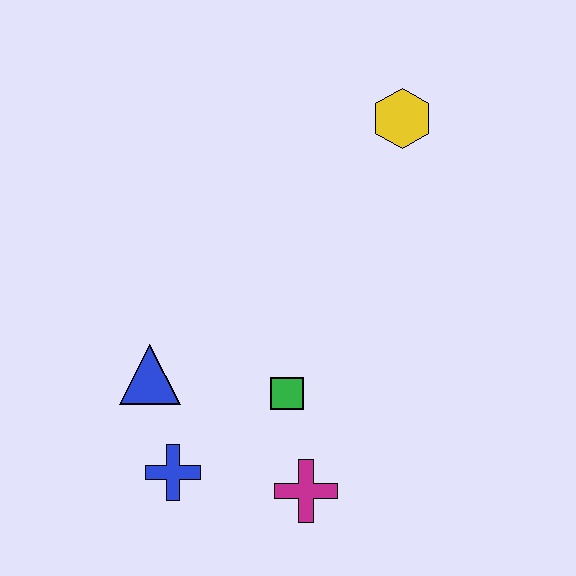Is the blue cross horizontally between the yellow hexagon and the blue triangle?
Yes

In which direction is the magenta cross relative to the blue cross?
The magenta cross is to the right of the blue cross.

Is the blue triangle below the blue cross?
No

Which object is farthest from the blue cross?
The yellow hexagon is farthest from the blue cross.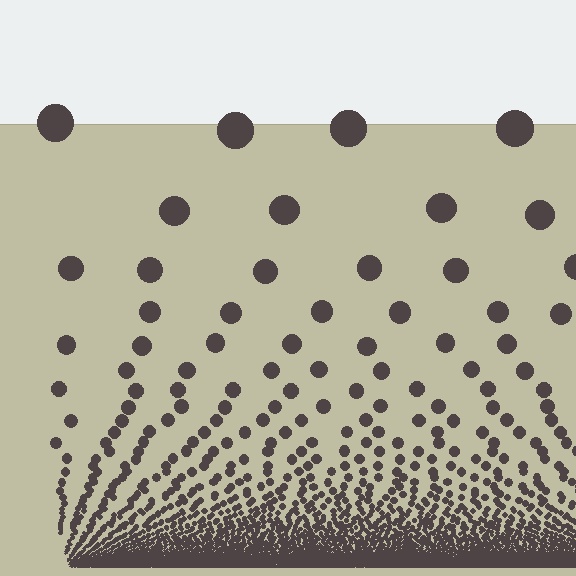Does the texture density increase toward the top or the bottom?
Density increases toward the bottom.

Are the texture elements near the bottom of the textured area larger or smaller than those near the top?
Smaller. The gradient is inverted — elements near the bottom are smaller and denser.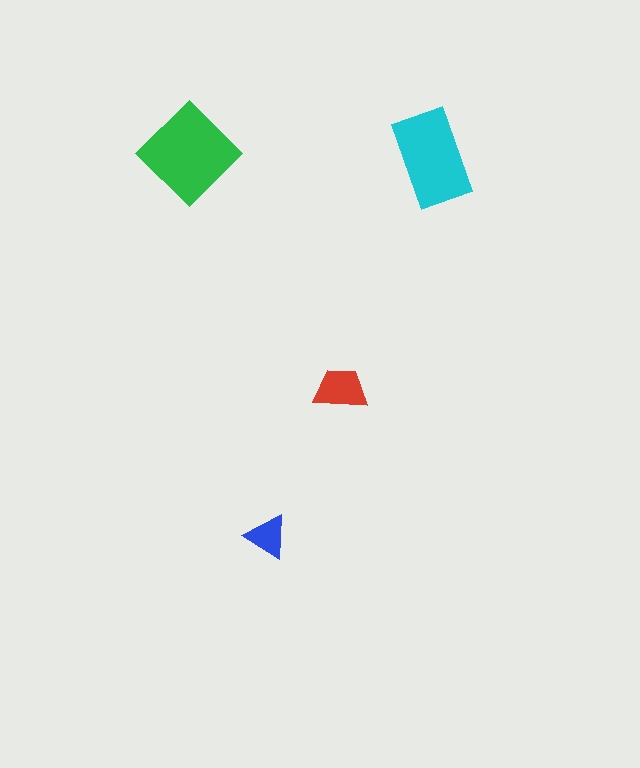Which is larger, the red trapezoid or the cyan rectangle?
The cyan rectangle.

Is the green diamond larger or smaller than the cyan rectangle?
Larger.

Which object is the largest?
The green diamond.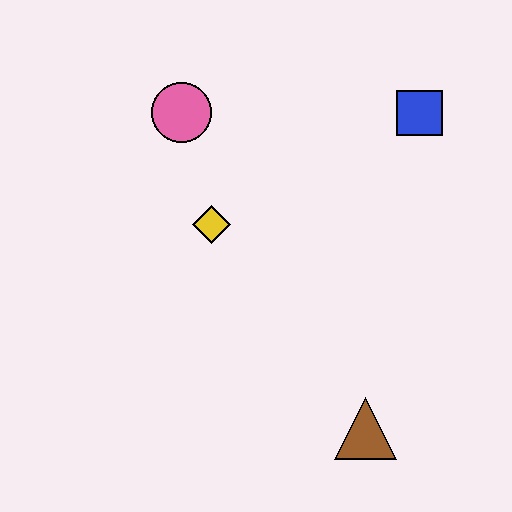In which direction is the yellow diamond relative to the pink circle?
The yellow diamond is below the pink circle.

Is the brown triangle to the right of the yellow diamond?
Yes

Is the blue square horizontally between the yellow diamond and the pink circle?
No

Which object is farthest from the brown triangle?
The pink circle is farthest from the brown triangle.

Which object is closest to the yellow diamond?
The pink circle is closest to the yellow diamond.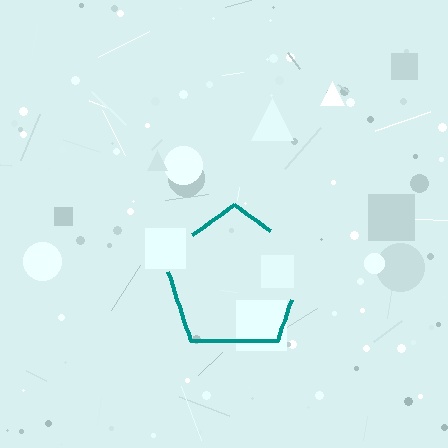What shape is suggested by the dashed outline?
The dashed outline suggests a pentagon.